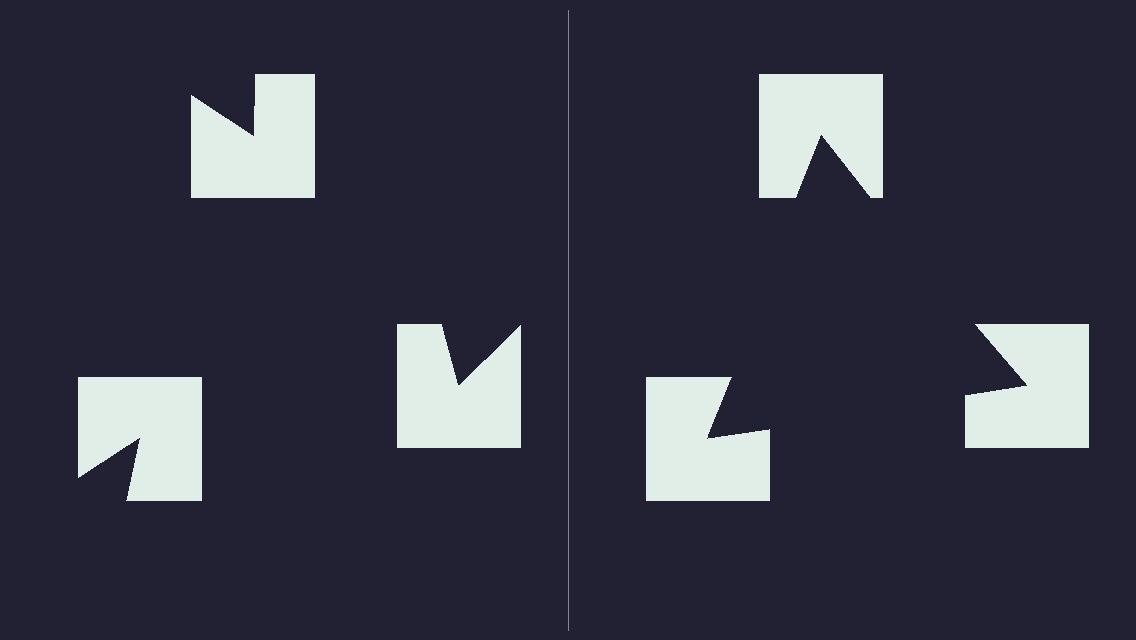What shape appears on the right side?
An illusory triangle.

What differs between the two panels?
The notched squares are positioned identically on both sides; only the wedge orientations differ. On the right they align to a triangle; on the left they are misaligned.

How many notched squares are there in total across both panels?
6 — 3 on each side.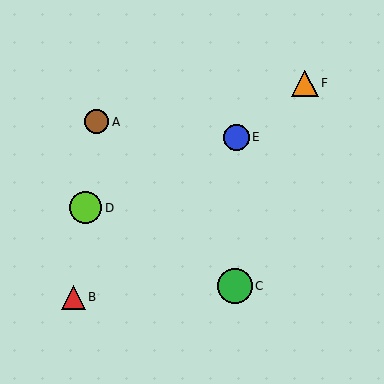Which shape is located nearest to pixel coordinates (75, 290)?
The red triangle (labeled B) at (73, 297) is nearest to that location.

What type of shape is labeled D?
Shape D is a lime circle.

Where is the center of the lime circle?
The center of the lime circle is at (85, 208).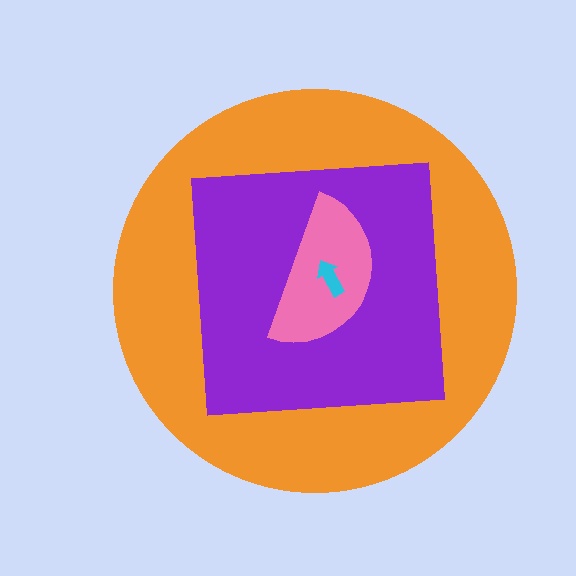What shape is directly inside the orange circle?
The purple square.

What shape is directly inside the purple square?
The pink semicircle.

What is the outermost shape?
The orange circle.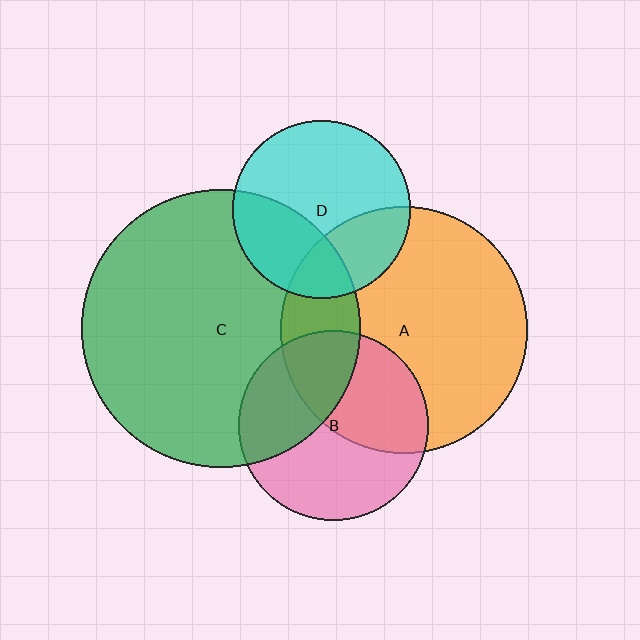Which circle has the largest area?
Circle C (green).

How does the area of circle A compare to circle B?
Approximately 1.7 times.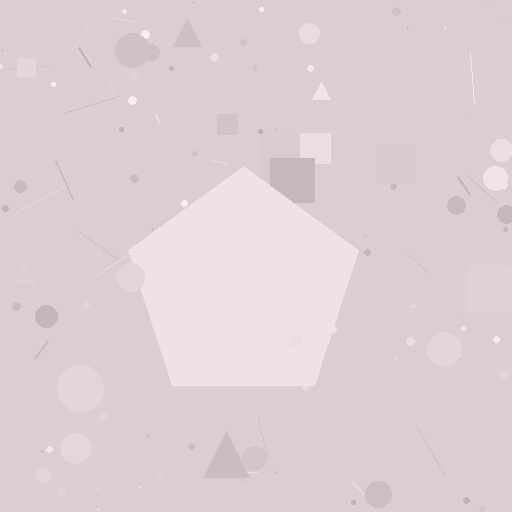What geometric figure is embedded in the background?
A pentagon is embedded in the background.